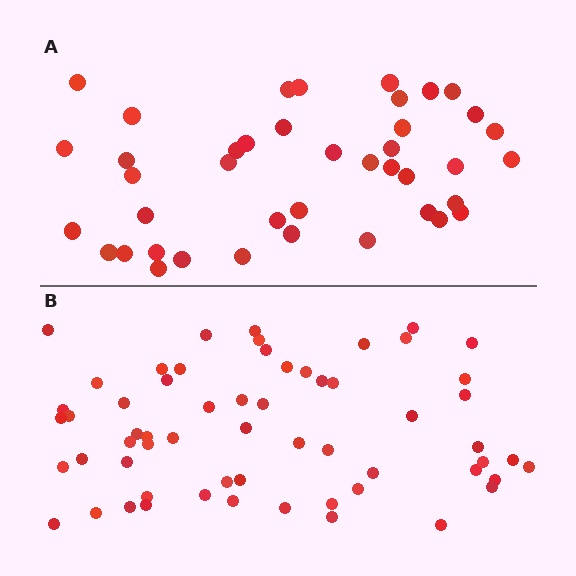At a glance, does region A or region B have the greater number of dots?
Region B (the bottom region) has more dots.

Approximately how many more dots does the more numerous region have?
Region B has approximately 20 more dots than region A.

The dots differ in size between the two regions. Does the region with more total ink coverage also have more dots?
No. Region A has more total ink coverage because its dots are larger, but region B actually contains more individual dots. Total area can be misleading — the number of items is what matters here.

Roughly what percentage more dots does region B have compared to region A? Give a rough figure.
About 45% more.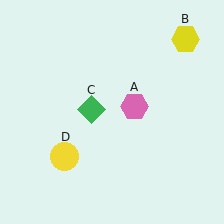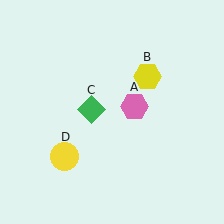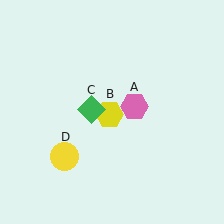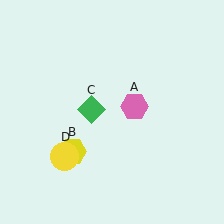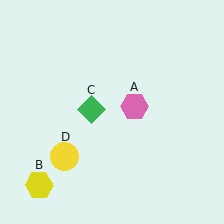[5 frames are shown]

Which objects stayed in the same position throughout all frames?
Pink hexagon (object A) and green diamond (object C) and yellow circle (object D) remained stationary.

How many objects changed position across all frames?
1 object changed position: yellow hexagon (object B).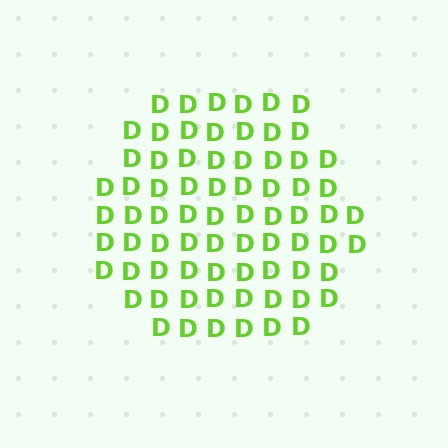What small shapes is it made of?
It is made of small letter D's.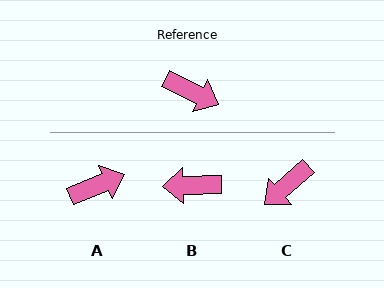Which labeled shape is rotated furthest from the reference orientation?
B, about 152 degrees away.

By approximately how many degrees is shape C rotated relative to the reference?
Approximately 112 degrees clockwise.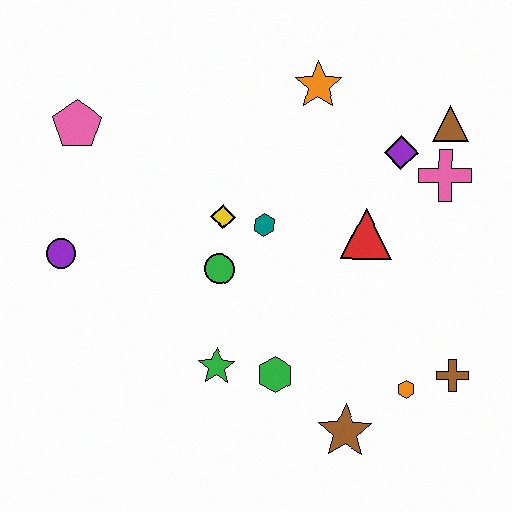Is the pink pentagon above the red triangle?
Yes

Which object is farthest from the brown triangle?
The purple circle is farthest from the brown triangle.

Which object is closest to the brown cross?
The orange hexagon is closest to the brown cross.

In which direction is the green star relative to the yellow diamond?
The green star is below the yellow diamond.